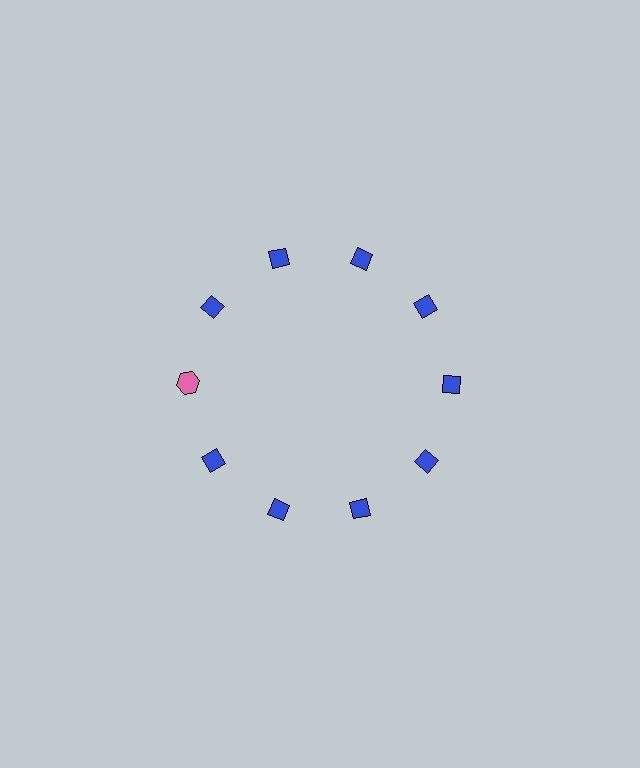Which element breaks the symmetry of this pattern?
The pink hexagon at roughly the 9 o'clock position breaks the symmetry. All other shapes are blue diamonds.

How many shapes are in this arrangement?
There are 10 shapes arranged in a ring pattern.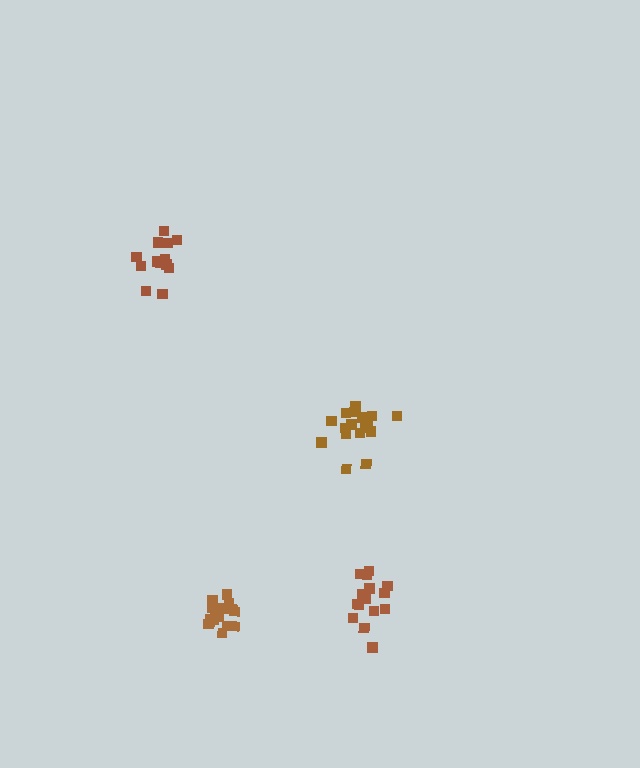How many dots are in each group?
Group 1: 16 dots, Group 2: 13 dots, Group 3: 17 dots, Group 4: 17 dots (63 total).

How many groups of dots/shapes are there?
There are 4 groups.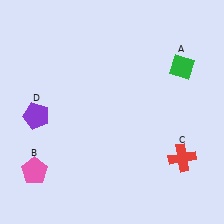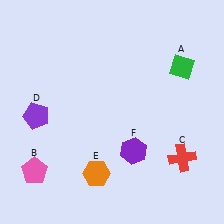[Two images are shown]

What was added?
An orange hexagon (E), a purple hexagon (F) were added in Image 2.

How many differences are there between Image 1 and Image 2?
There are 2 differences between the two images.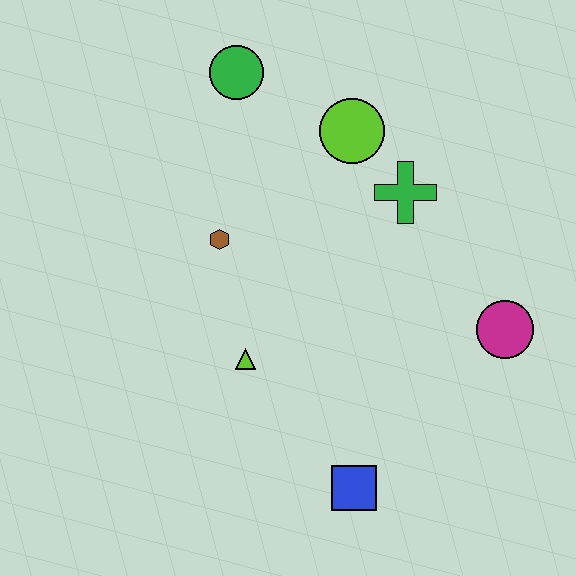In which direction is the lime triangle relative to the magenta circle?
The lime triangle is to the left of the magenta circle.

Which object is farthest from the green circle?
The blue square is farthest from the green circle.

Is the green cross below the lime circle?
Yes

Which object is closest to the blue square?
The lime triangle is closest to the blue square.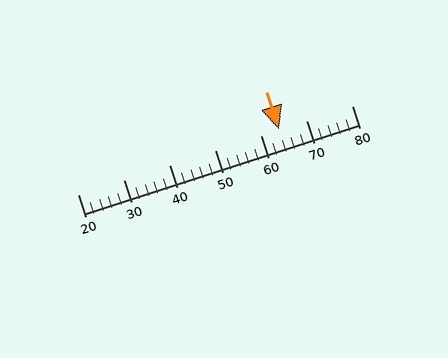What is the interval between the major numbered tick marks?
The major tick marks are spaced 10 units apart.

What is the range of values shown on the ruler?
The ruler shows values from 20 to 80.